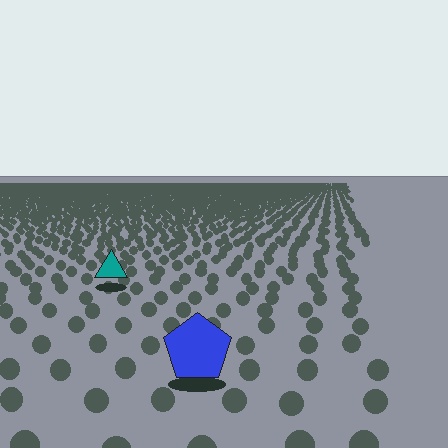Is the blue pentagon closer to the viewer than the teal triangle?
Yes. The blue pentagon is closer — you can tell from the texture gradient: the ground texture is coarser near it.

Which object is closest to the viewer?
The blue pentagon is closest. The texture marks near it are larger and more spread out.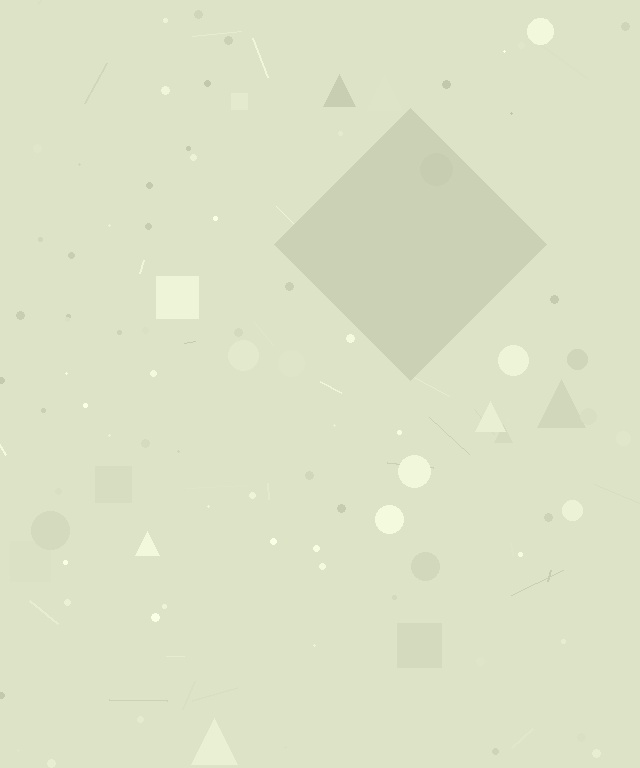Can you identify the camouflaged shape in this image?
The camouflaged shape is a diamond.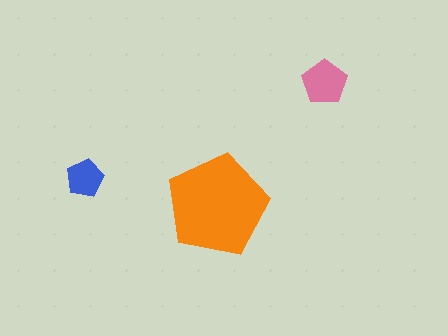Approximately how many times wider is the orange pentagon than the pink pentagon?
About 2 times wider.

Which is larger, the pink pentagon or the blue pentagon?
The pink one.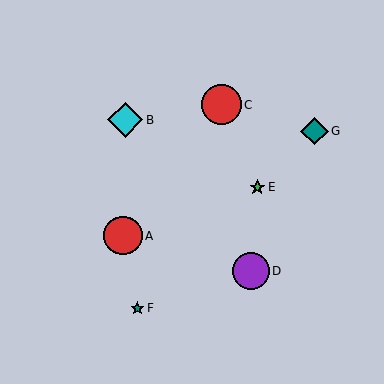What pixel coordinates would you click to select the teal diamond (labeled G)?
Click at (315, 131) to select the teal diamond G.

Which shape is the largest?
The red circle (labeled C) is the largest.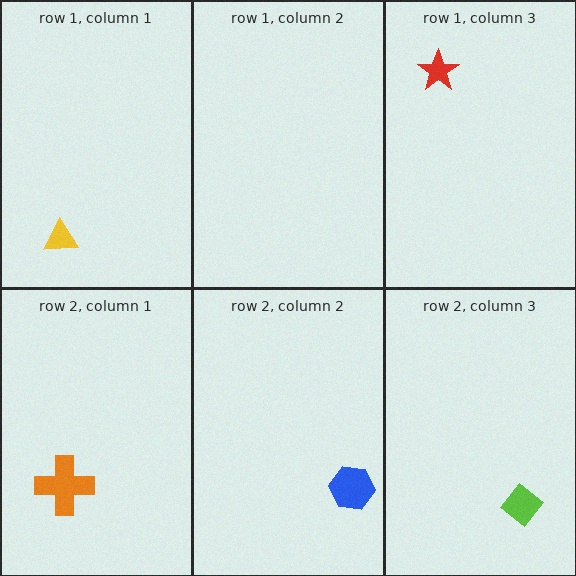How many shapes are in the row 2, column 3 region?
1.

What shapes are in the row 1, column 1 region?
The yellow triangle.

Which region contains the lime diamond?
The row 2, column 3 region.